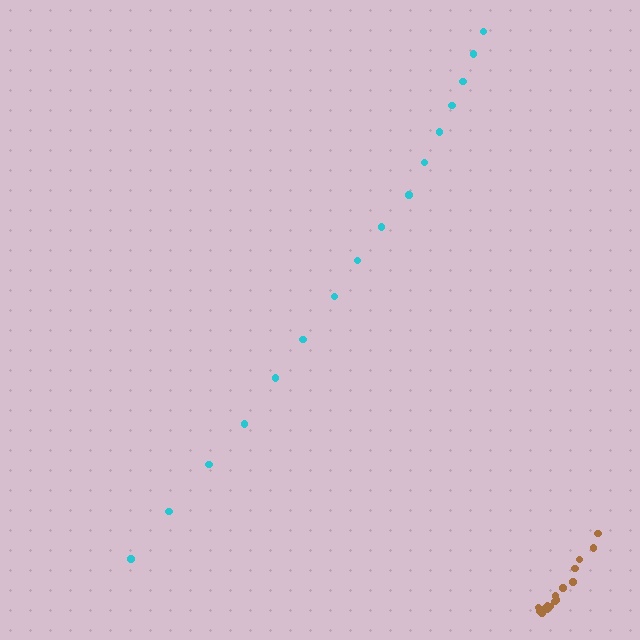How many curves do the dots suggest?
There are 2 distinct paths.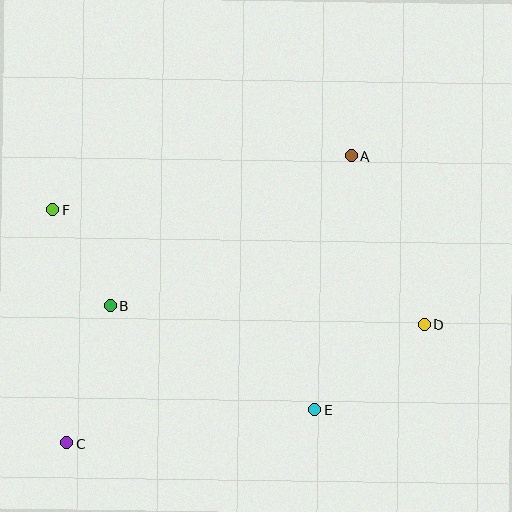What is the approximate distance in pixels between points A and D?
The distance between A and D is approximately 183 pixels.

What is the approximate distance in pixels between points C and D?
The distance between C and D is approximately 376 pixels.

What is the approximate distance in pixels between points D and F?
The distance between D and F is approximately 389 pixels.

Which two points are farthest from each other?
Points A and C are farthest from each other.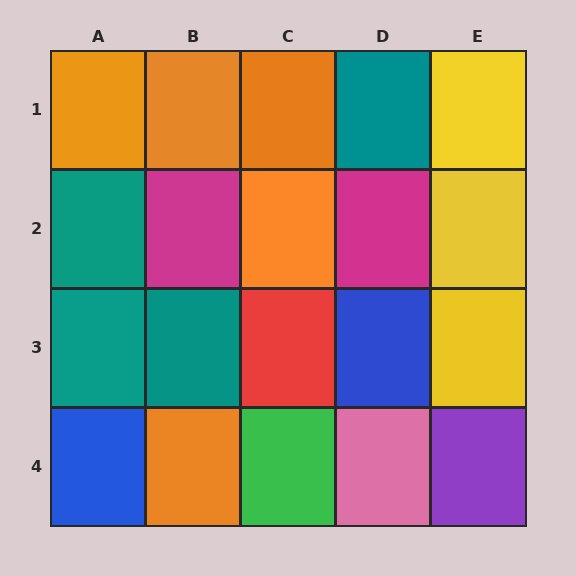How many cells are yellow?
3 cells are yellow.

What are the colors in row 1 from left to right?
Orange, orange, orange, teal, yellow.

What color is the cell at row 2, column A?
Teal.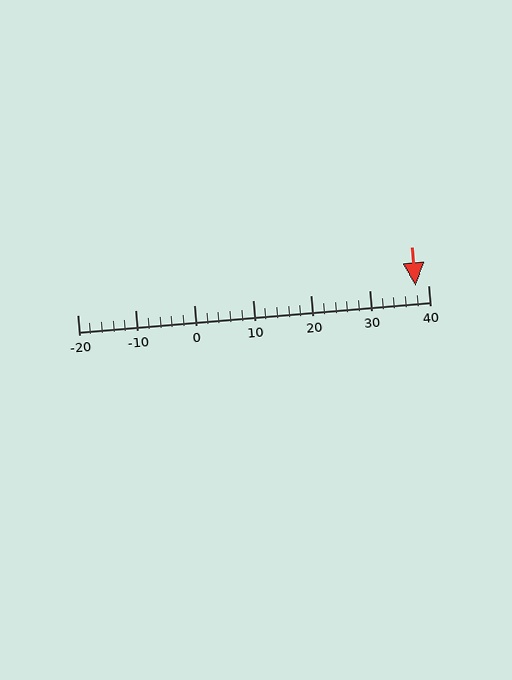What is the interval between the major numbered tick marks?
The major tick marks are spaced 10 units apart.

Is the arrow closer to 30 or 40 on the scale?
The arrow is closer to 40.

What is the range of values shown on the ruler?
The ruler shows values from -20 to 40.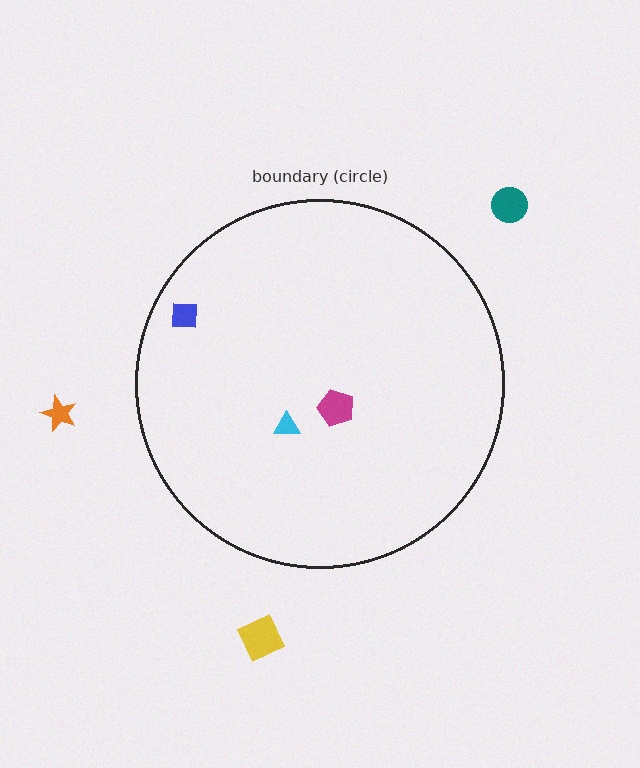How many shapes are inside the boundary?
3 inside, 3 outside.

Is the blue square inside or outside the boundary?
Inside.